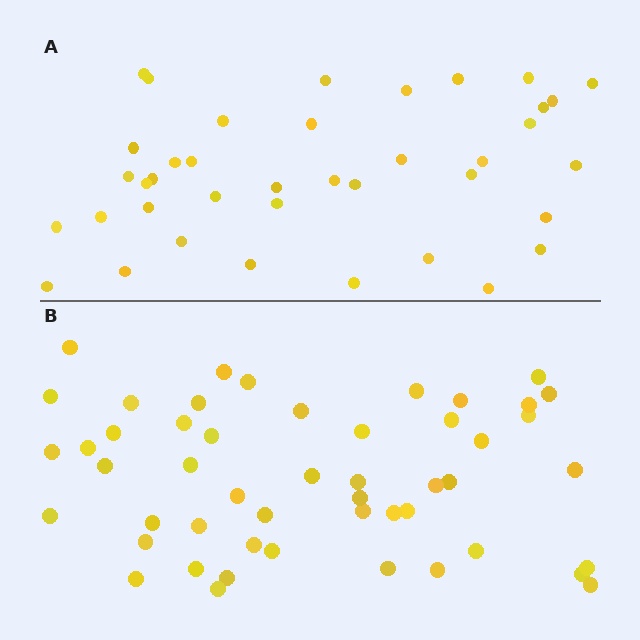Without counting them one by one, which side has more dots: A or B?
Region B (the bottom region) has more dots.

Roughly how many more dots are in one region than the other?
Region B has roughly 12 or so more dots than region A.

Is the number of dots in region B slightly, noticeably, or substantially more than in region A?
Region B has noticeably more, but not dramatically so. The ratio is roughly 1.3 to 1.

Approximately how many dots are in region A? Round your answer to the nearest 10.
About 40 dots. (The exact count is 39, which rounds to 40.)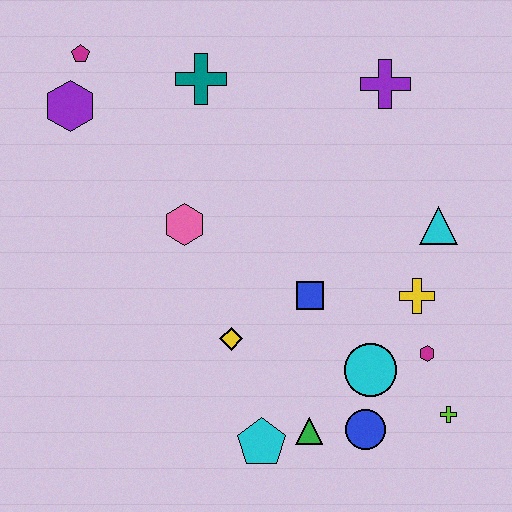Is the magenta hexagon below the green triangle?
No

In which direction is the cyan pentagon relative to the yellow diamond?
The cyan pentagon is below the yellow diamond.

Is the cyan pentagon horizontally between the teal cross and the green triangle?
Yes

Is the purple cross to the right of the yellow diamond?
Yes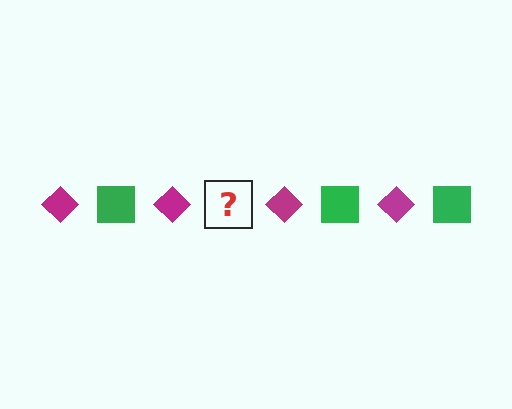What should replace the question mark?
The question mark should be replaced with a green square.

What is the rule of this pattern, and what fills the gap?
The rule is that the pattern alternates between magenta diamond and green square. The gap should be filled with a green square.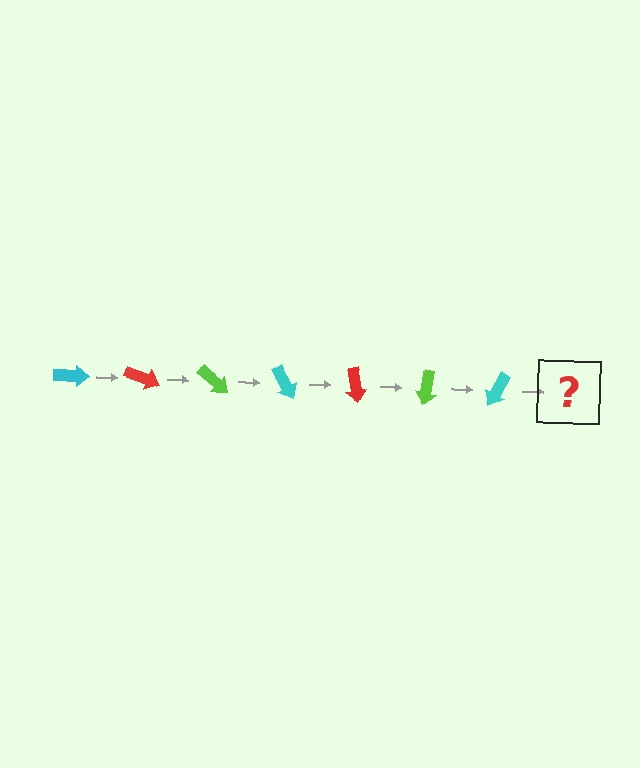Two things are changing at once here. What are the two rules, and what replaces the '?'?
The two rules are that it rotates 20 degrees each step and the color cycles through cyan, red, and lime. The '?' should be a red arrow, rotated 140 degrees from the start.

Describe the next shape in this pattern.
It should be a red arrow, rotated 140 degrees from the start.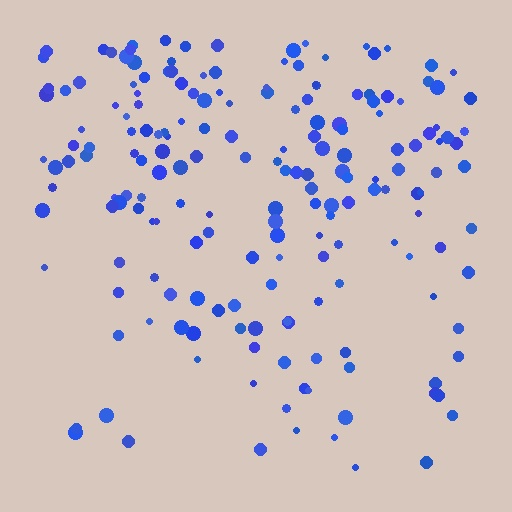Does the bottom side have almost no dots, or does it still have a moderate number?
Still a moderate number, just noticeably fewer than the top.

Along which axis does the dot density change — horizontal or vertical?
Vertical.